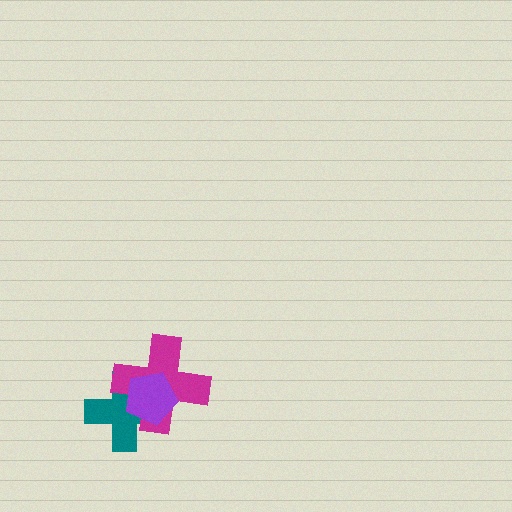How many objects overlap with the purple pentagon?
2 objects overlap with the purple pentagon.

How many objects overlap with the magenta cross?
2 objects overlap with the magenta cross.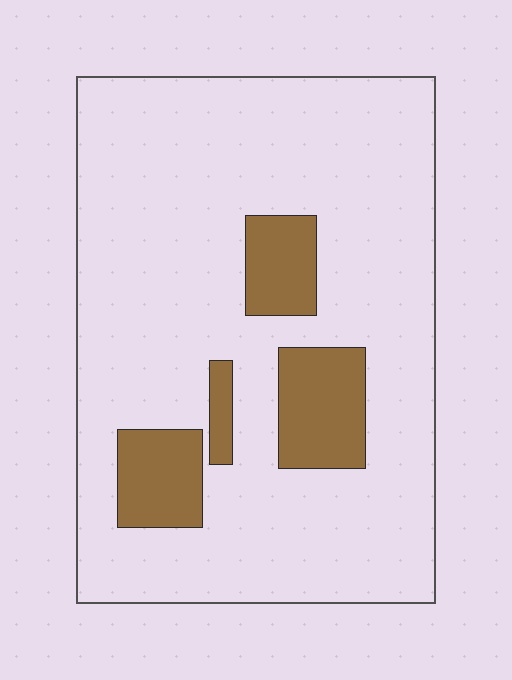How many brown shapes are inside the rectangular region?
4.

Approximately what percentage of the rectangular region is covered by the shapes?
Approximately 15%.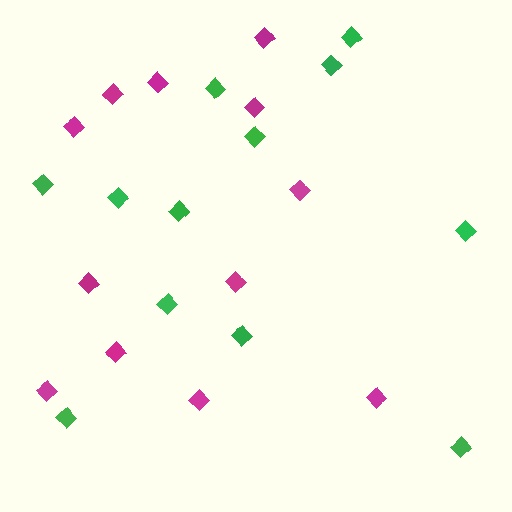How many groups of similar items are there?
There are 2 groups: one group of magenta diamonds (12) and one group of green diamonds (12).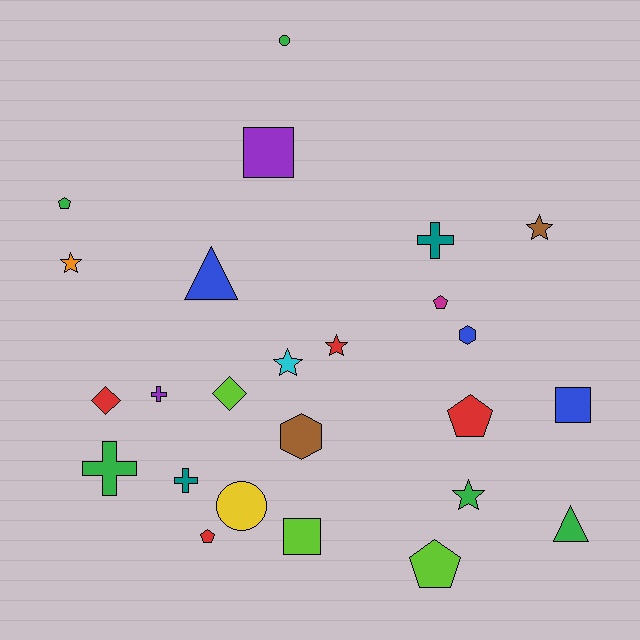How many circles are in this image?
There are 2 circles.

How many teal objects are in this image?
There are 2 teal objects.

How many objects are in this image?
There are 25 objects.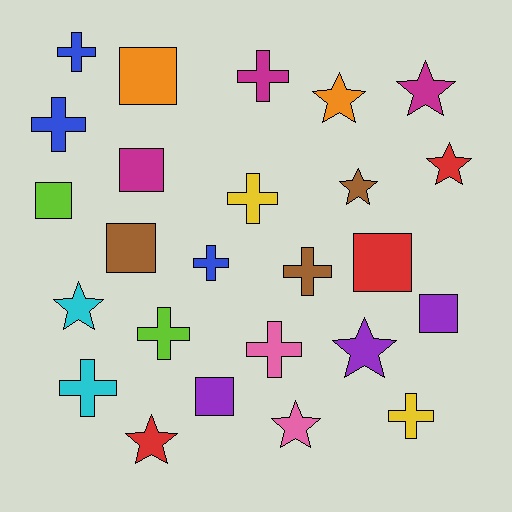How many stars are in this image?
There are 8 stars.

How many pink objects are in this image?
There are 2 pink objects.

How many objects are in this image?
There are 25 objects.